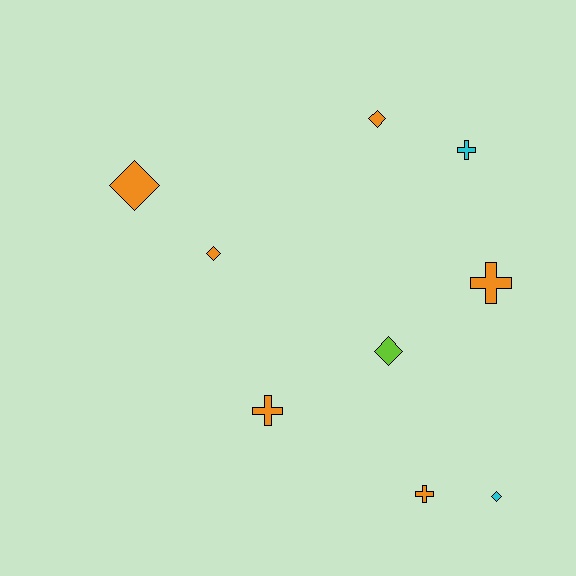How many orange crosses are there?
There are 3 orange crosses.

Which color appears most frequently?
Orange, with 6 objects.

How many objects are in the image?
There are 9 objects.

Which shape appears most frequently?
Diamond, with 5 objects.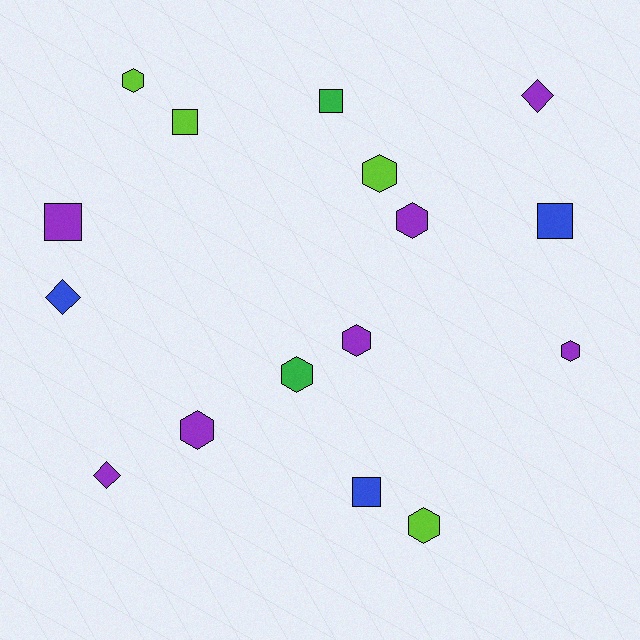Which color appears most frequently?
Purple, with 7 objects.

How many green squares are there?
There is 1 green square.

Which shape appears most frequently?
Hexagon, with 8 objects.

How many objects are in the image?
There are 16 objects.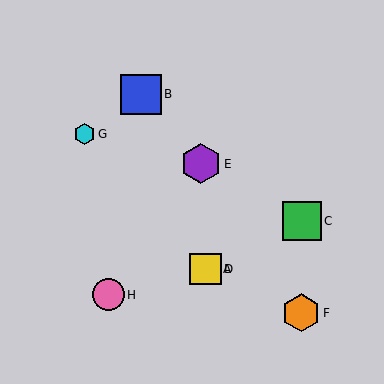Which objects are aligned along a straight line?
Objects A, B, D are aligned along a straight line.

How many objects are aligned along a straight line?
3 objects (A, B, D) are aligned along a straight line.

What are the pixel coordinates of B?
Object B is at (141, 94).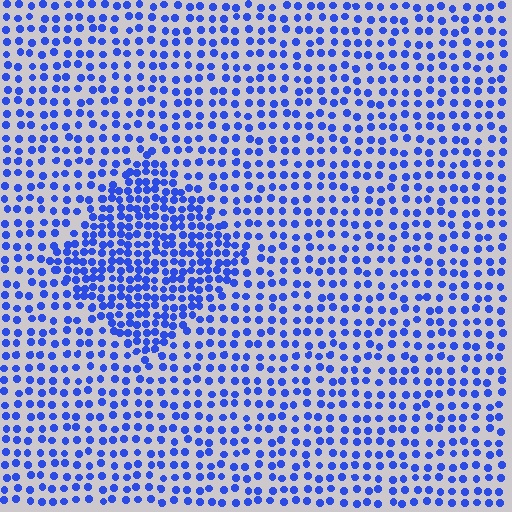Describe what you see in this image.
The image contains small blue elements arranged at two different densities. A diamond-shaped region is visible where the elements are more densely packed than the surrounding area.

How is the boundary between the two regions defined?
The boundary is defined by a change in element density (approximately 1.8x ratio). All elements are the same color, size, and shape.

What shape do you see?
I see a diamond.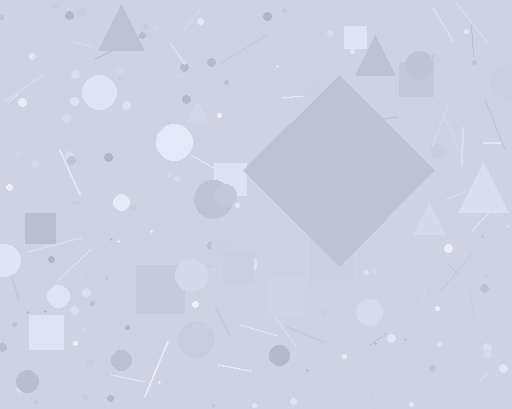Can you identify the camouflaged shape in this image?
The camouflaged shape is a diamond.